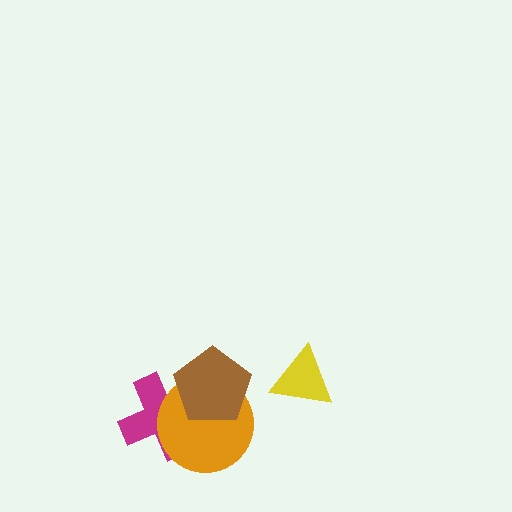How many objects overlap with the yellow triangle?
0 objects overlap with the yellow triangle.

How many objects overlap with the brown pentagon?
2 objects overlap with the brown pentagon.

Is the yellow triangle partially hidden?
No, no other shape covers it.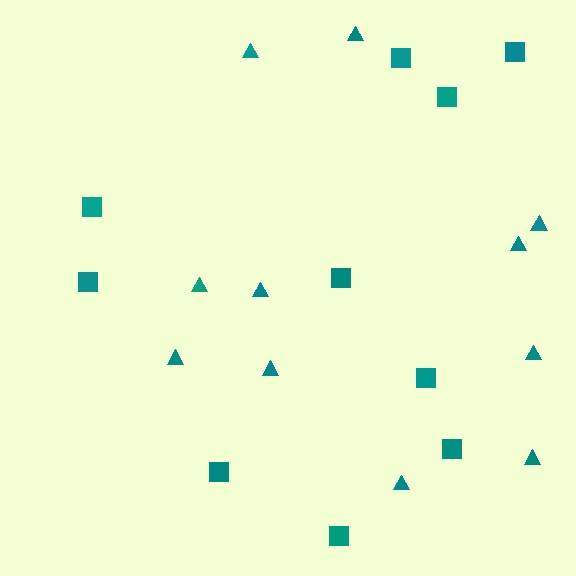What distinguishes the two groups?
There are 2 groups: one group of squares (10) and one group of triangles (11).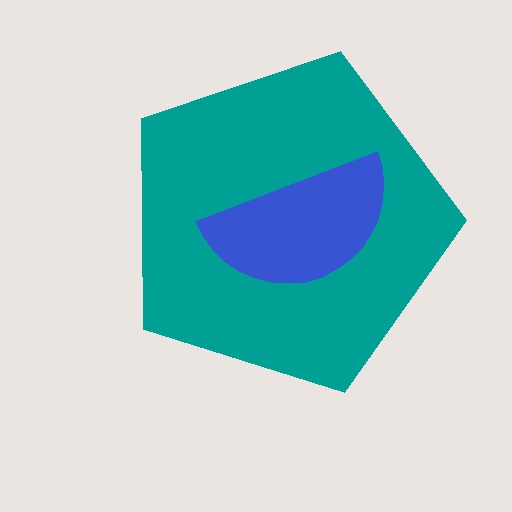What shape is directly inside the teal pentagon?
The blue semicircle.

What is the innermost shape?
The blue semicircle.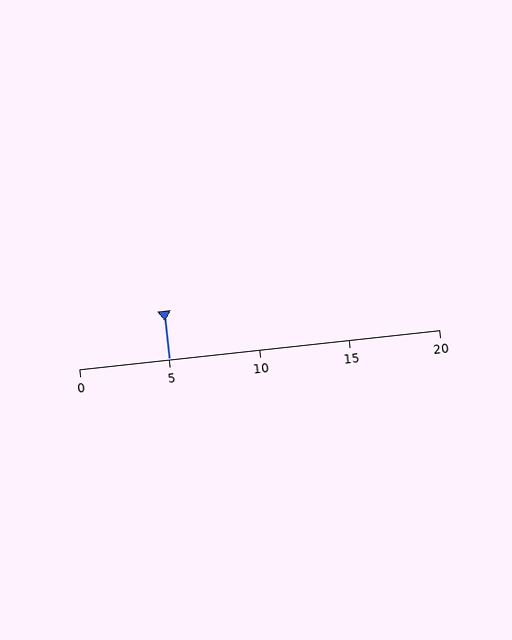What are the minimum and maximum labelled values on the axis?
The axis runs from 0 to 20.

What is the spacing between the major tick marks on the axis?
The major ticks are spaced 5 apart.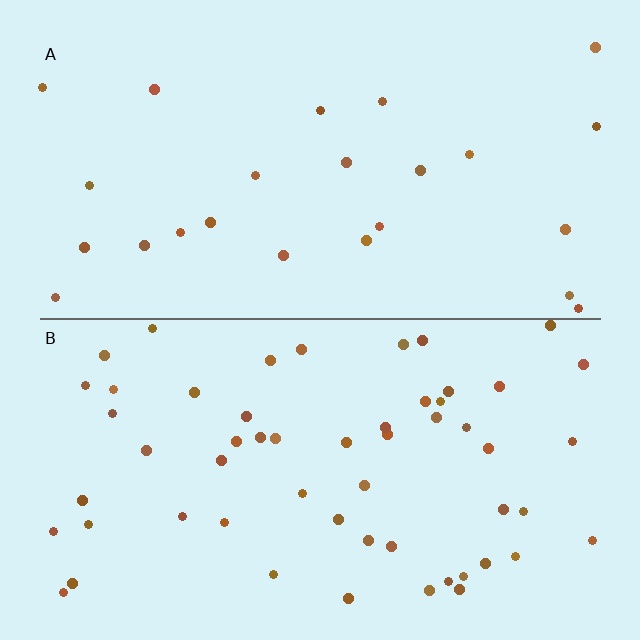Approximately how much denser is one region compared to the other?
Approximately 2.3× — region B over region A.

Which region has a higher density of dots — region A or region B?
B (the bottom).